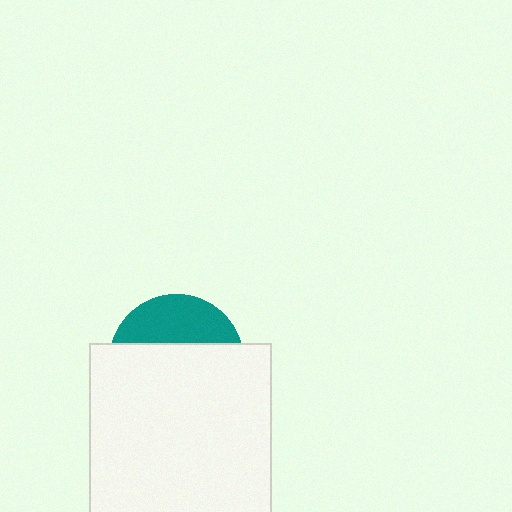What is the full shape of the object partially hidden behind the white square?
The partially hidden object is a teal circle.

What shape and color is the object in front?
The object in front is a white square.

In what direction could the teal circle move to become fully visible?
The teal circle could move up. That would shift it out from behind the white square entirely.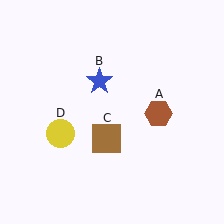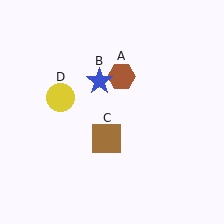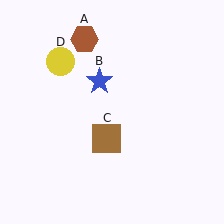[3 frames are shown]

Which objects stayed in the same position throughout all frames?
Blue star (object B) and brown square (object C) remained stationary.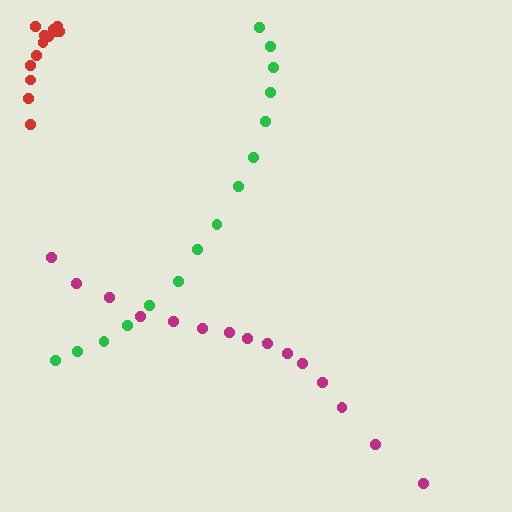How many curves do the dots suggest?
There are 3 distinct paths.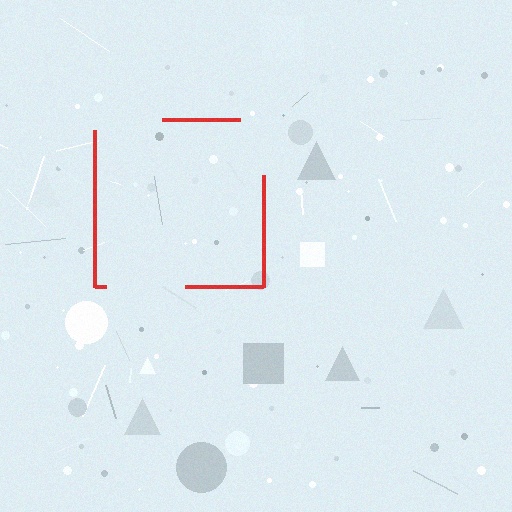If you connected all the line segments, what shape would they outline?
They would outline a square.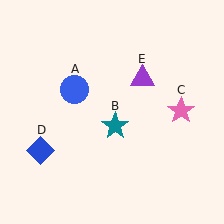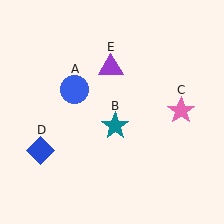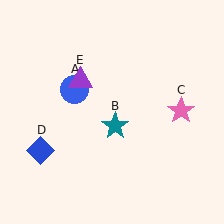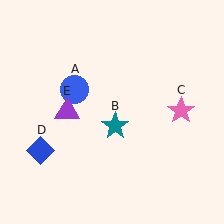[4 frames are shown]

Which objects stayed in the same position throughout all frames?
Blue circle (object A) and teal star (object B) and pink star (object C) and blue diamond (object D) remained stationary.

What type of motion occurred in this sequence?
The purple triangle (object E) rotated counterclockwise around the center of the scene.